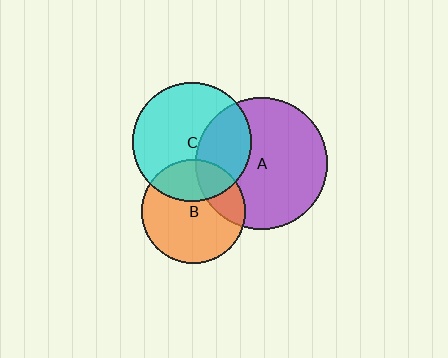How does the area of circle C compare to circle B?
Approximately 1.3 times.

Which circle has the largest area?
Circle A (purple).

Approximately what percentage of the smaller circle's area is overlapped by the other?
Approximately 25%.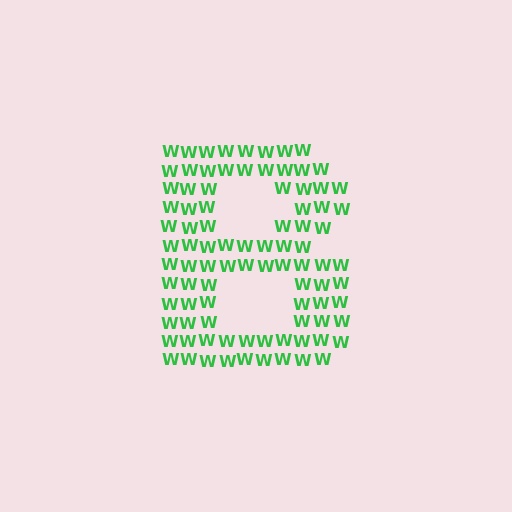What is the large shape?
The large shape is the letter B.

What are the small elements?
The small elements are letter W's.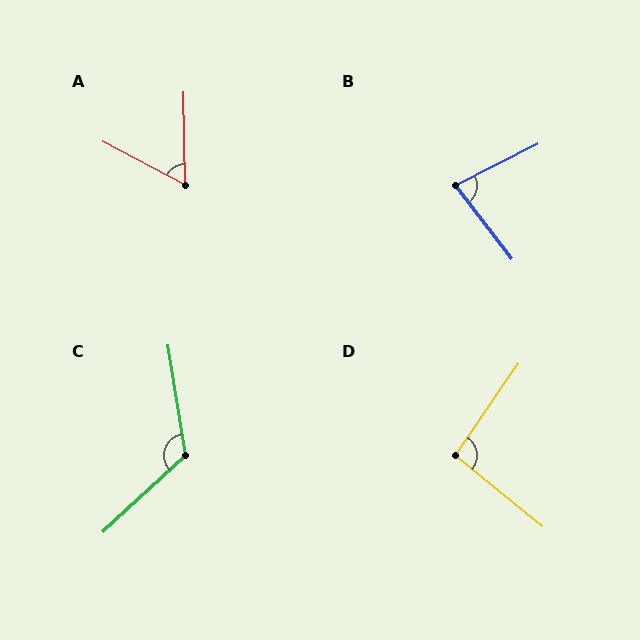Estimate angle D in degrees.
Approximately 95 degrees.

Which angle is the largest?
C, at approximately 124 degrees.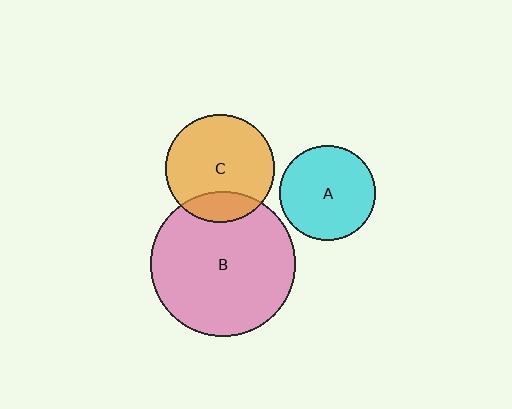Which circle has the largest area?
Circle B (pink).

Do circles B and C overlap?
Yes.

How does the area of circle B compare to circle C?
Approximately 1.8 times.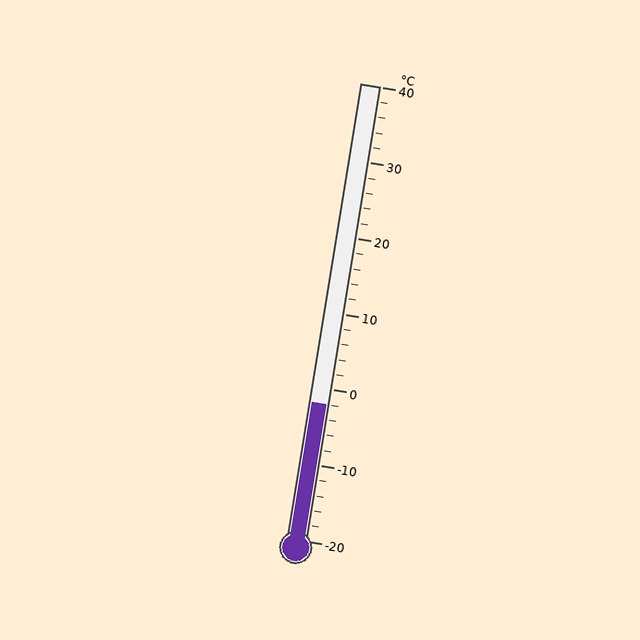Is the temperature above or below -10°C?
The temperature is above -10°C.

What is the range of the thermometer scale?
The thermometer scale ranges from -20°C to 40°C.